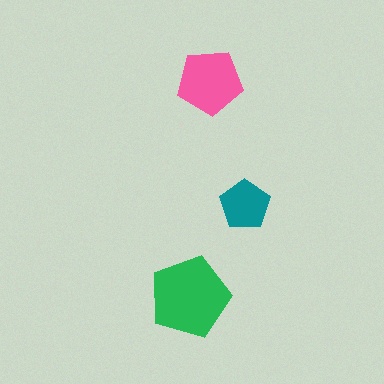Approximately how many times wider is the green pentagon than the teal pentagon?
About 1.5 times wider.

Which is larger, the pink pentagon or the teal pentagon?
The pink one.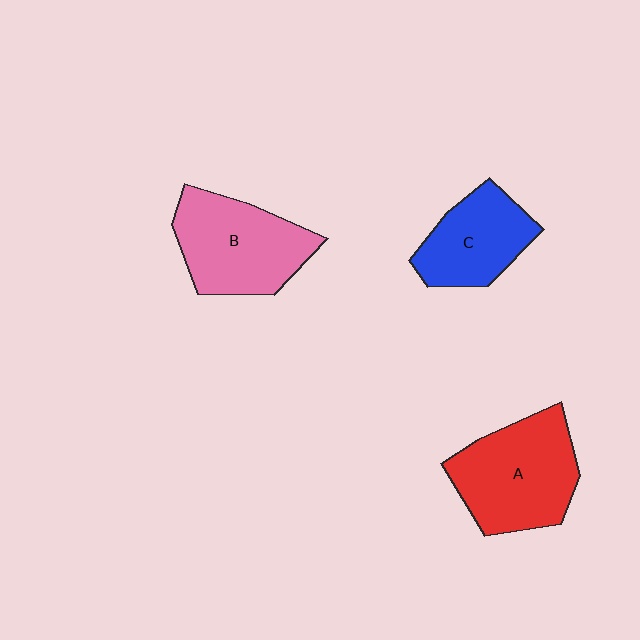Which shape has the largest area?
Shape A (red).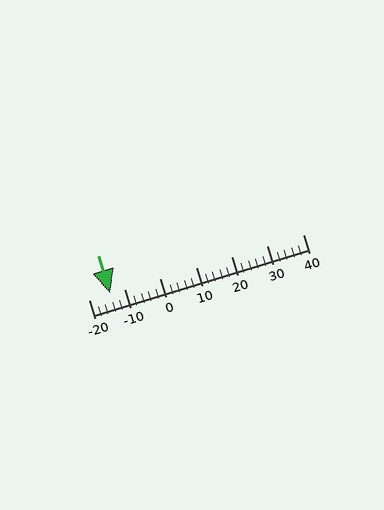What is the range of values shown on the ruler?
The ruler shows values from -20 to 40.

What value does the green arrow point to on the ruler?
The green arrow points to approximately -14.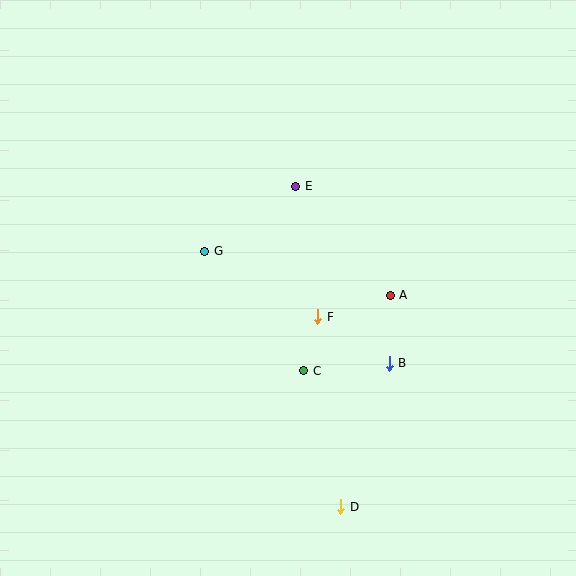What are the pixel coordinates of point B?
Point B is at (389, 363).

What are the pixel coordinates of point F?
Point F is at (318, 317).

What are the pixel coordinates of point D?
Point D is at (341, 507).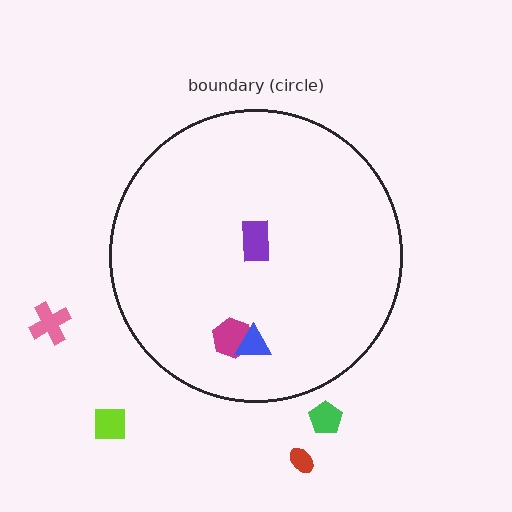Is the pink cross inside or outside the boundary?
Outside.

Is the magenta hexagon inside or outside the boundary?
Inside.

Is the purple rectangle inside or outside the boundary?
Inside.